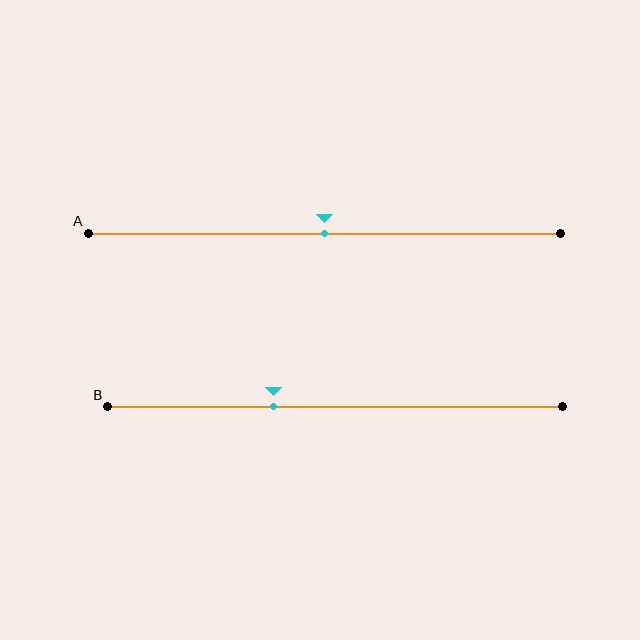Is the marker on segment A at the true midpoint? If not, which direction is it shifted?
Yes, the marker on segment A is at the true midpoint.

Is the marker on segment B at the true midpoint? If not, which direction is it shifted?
No, the marker on segment B is shifted to the left by about 14% of the segment length.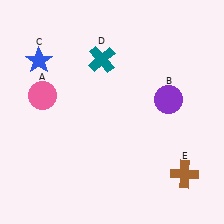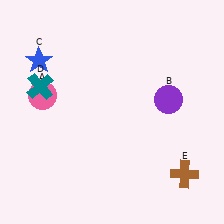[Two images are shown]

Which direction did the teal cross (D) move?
The teal cross (D) moved left.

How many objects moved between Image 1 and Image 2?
1 object moved between the two images.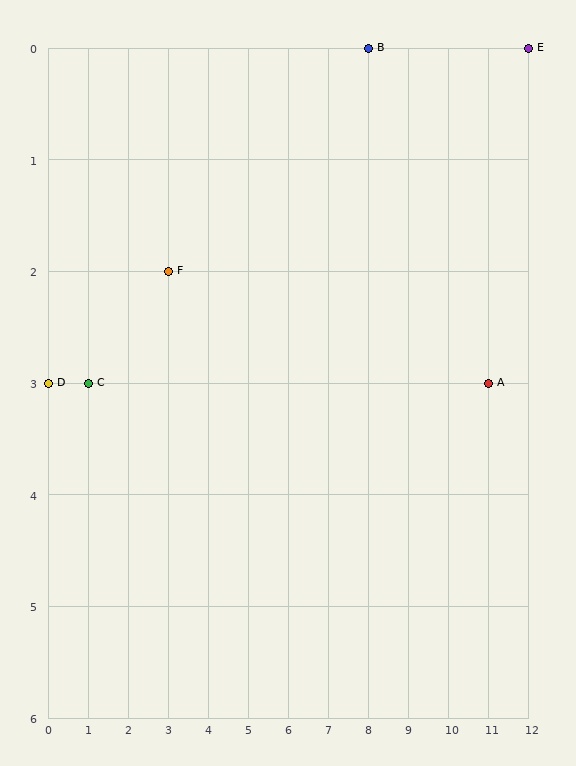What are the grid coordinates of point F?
Point F is at grid coordinates (3, 2).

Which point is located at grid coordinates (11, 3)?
Point A is at (11, 3).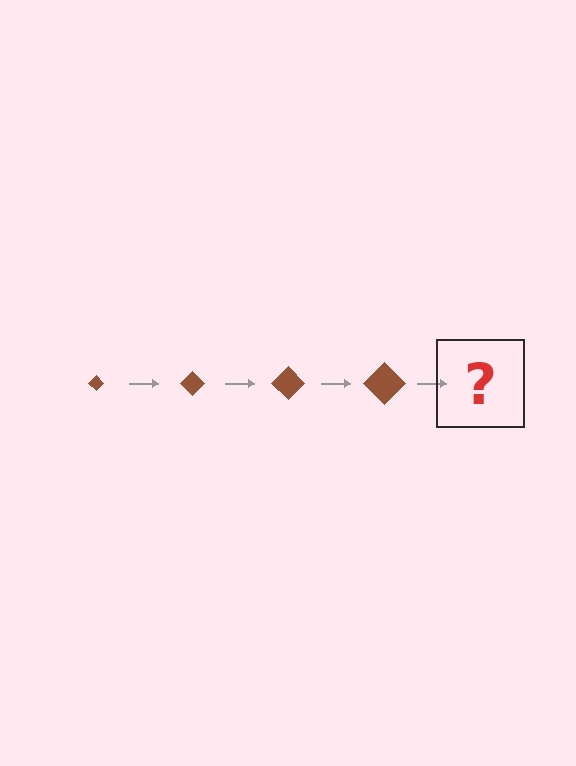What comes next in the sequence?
The next element should be a brown diamond, larger than the previous one.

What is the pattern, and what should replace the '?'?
The pattern is that the diamond gets progressively larger each step. The '?' should be a brown diamond, larger than the previous one.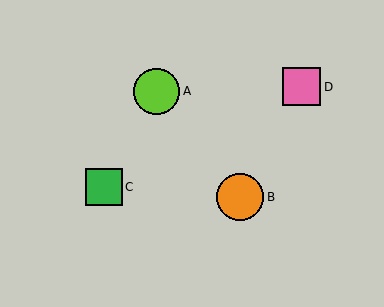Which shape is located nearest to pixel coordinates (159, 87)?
The lime circle (labeled A) at (157, 91) is nearest to that location.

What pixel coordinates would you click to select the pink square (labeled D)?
Click at (302, 87) to select the pink square D.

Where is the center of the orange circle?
The center of the orange circle is at (240, 197).